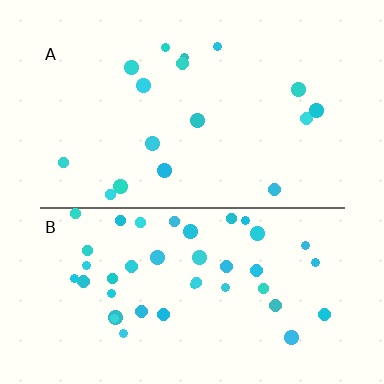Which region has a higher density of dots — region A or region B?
B (the bottom).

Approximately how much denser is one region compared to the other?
Approximately 2.6× — region B over region A.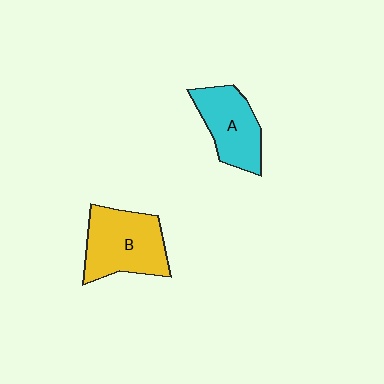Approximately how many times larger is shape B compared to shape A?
Approximately 1.3 times.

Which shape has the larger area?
Shape B (yellow).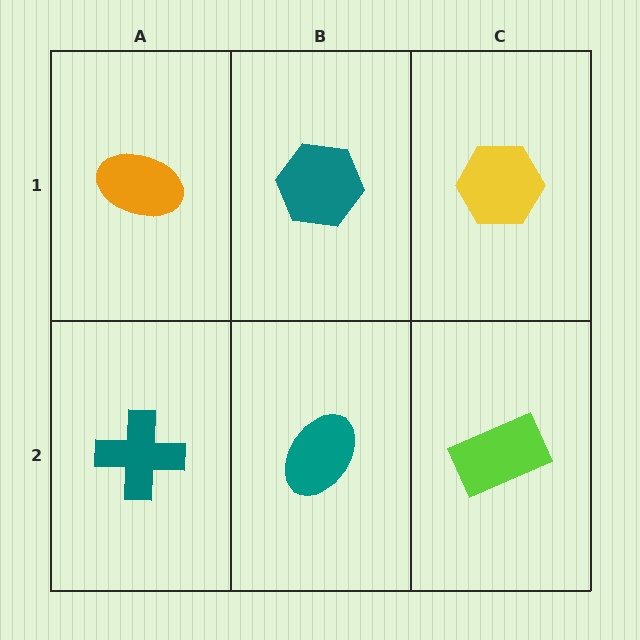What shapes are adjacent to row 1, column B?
A teal ellipse (row 2, column B), an orange ellipse (row 1, column A), a yellow hexagon (row 1, column C).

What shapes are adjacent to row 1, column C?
A lime rectangle (row 2, column C), a teal hexagon (row 1, column B).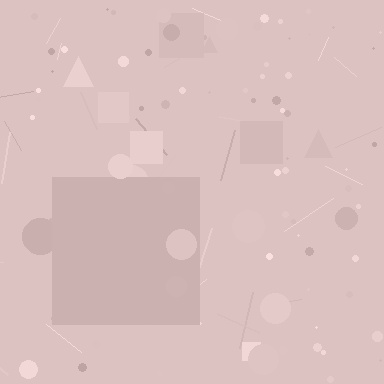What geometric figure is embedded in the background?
A square is embedded in the background.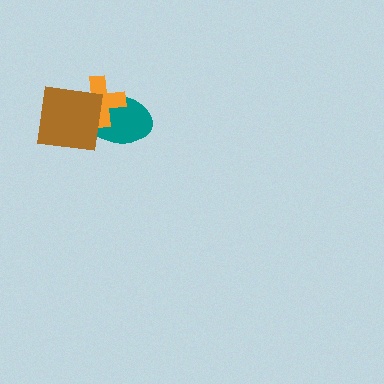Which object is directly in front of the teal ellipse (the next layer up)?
The orange cross is directly in front of the teal ellipse.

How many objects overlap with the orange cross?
2 objects overlap with the orange cross.